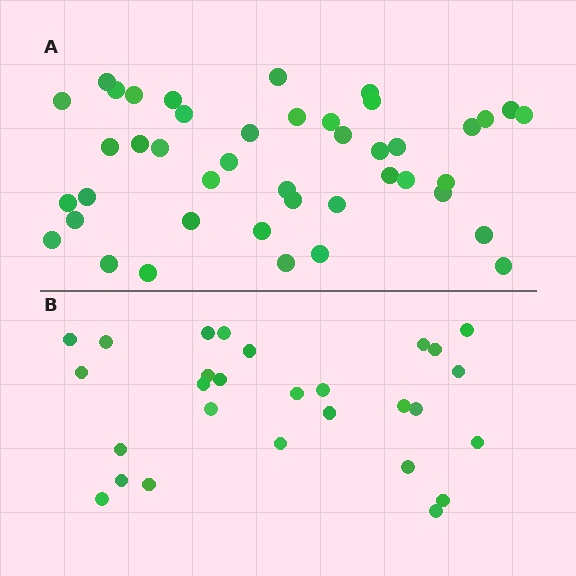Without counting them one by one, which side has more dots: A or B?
Region A (the top region) has more dots.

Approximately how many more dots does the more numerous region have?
Region A has approximately 15 more dots than region B.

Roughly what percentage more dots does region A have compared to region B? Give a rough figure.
About 55% more.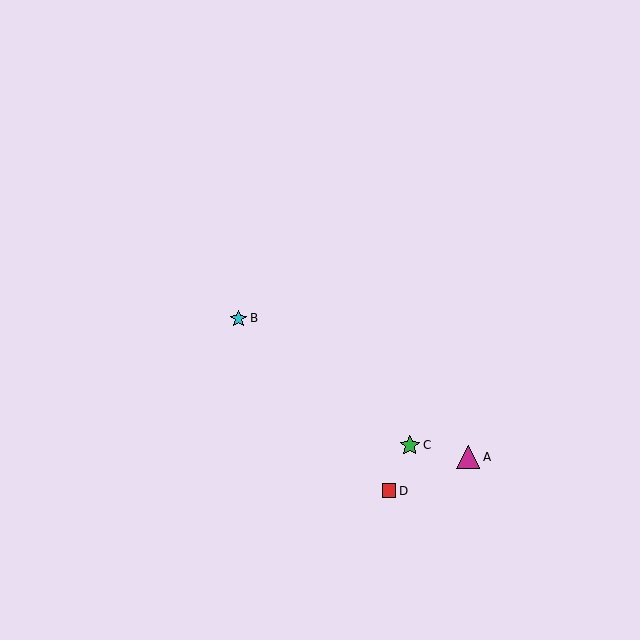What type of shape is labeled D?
Shape D is a red square.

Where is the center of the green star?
The center of the green star is at (410, 445).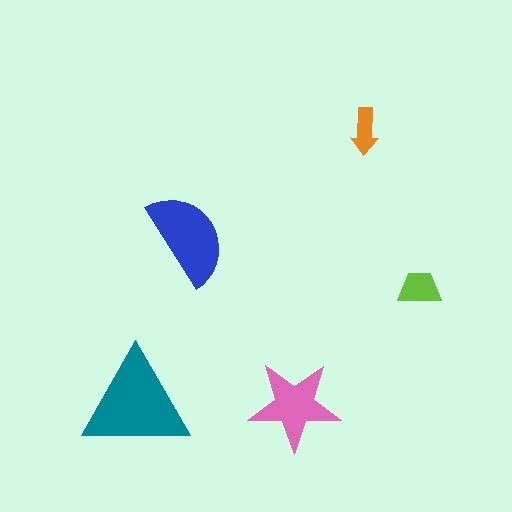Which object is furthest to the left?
The teal triangle is leftmost.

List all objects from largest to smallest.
The teal triangle, the blue semicircle, the pink star, the lime trapezoid, the orange arrow.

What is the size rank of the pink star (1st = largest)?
3rd.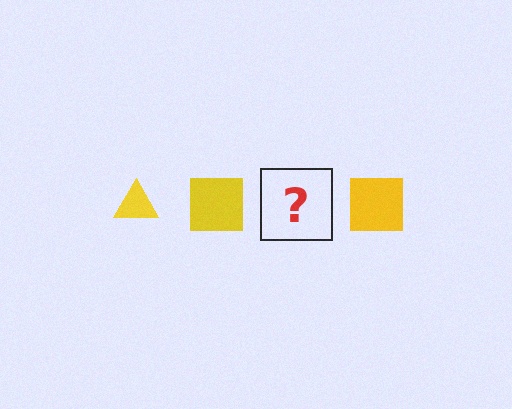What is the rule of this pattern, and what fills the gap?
The rule is that the pattern cycles through triangle, square shapes in yellow. The gap should be filled with a yellow triangle.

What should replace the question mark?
The question mark should be replaced with a yellow triangle.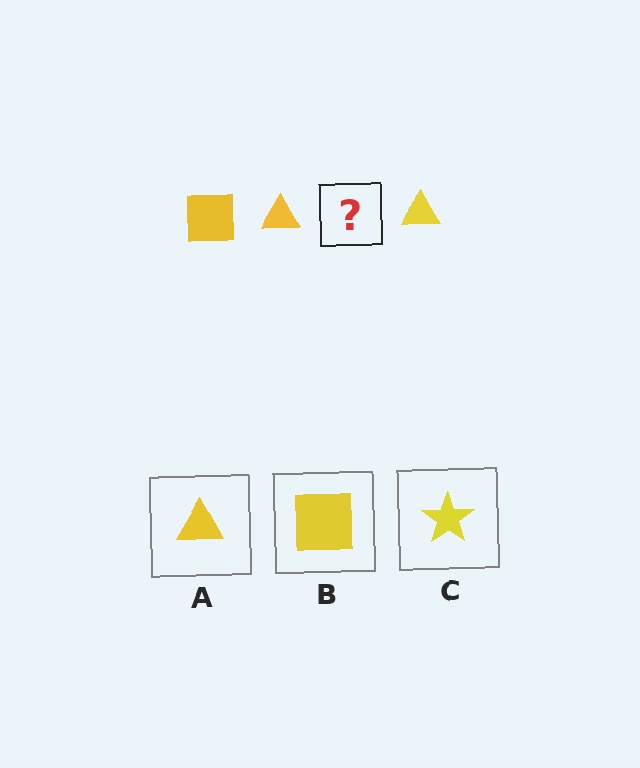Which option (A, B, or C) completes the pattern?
B.